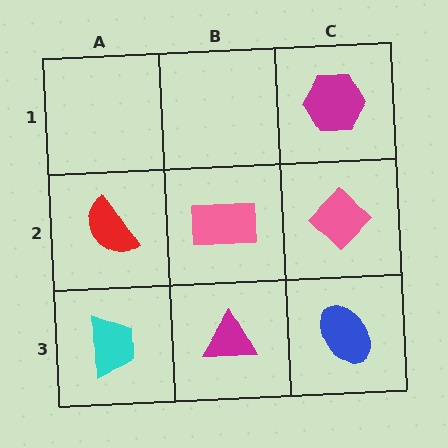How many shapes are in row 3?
3 shapes.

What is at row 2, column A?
A red semicircle.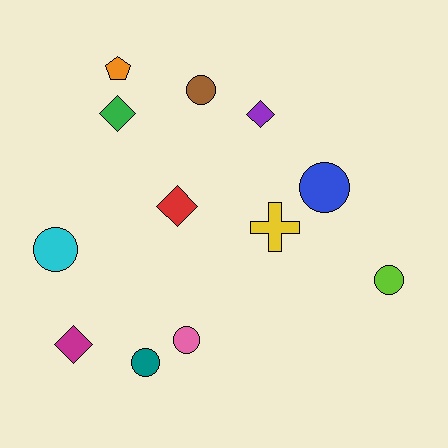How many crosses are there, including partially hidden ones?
There is 1 cross.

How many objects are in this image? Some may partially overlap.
There are 12 objects.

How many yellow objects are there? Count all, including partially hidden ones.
There is 1 yellow object.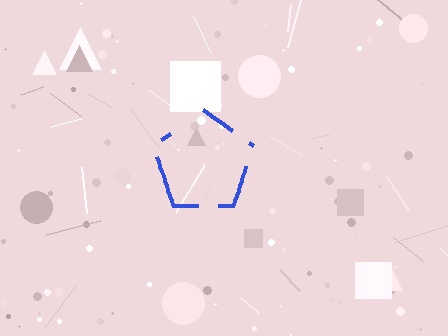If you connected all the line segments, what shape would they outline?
They would outline a pentagon.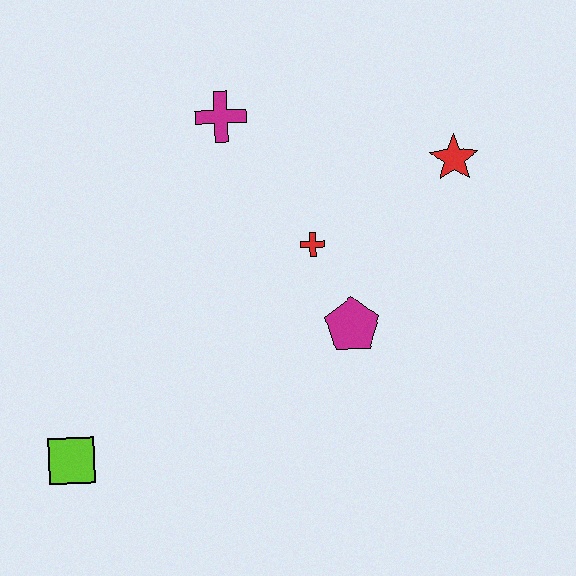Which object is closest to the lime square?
The magenta pentagon is closest to the lime square.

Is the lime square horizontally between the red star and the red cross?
No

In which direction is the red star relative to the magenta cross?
The red star is to the right of the magenta cross.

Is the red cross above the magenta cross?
No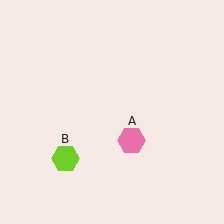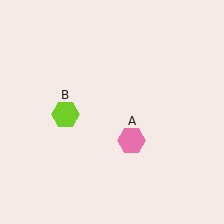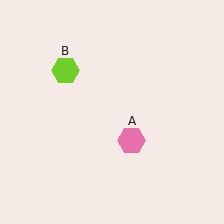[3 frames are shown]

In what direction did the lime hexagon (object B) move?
The lime hexagon (object B) moved up.